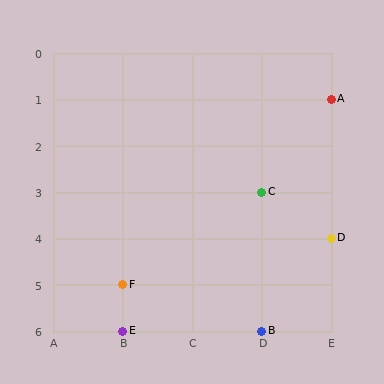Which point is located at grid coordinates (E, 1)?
Point A is at (E, 1).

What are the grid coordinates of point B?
Point B is at grid coordinates (D, 6).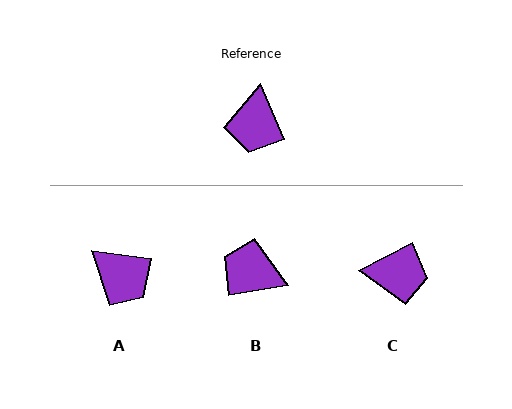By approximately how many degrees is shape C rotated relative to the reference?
Approximately 93 degrees counter-clockwise.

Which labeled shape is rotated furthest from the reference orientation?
B, about 105 degrees away.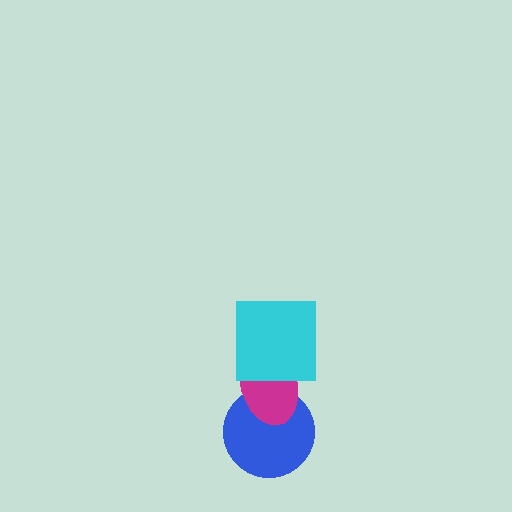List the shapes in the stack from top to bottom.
From top to bottom: the cyan square, the magenta ellipse, the blue circle.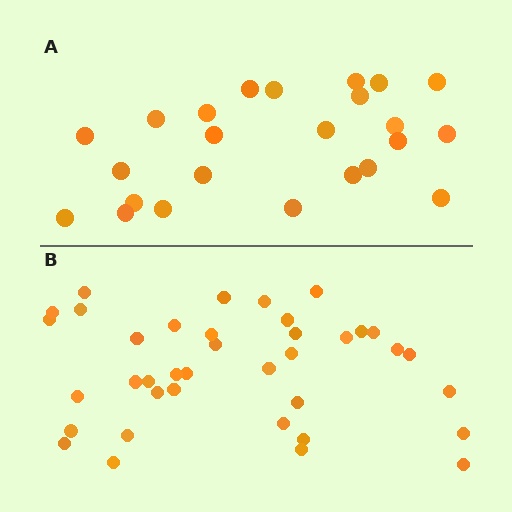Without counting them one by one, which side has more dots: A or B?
Region B (the bottom region) has more dots.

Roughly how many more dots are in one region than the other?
Region B has approximately 15 more dots than region A.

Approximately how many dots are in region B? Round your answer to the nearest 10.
About 40 dots. (The exact count is 38, which rounds to 40.)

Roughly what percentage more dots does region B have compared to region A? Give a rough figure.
About 60% more.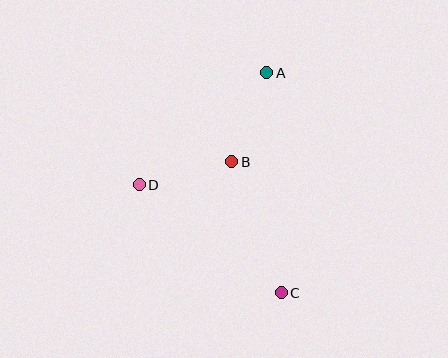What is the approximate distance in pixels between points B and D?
The distance between B and D is approximately 96 pixels.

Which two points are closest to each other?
Points A and B are closest to each other.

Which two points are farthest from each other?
Points A and C are farthest from each other.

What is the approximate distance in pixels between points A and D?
The distance between A and D is approximately 170 pixels.